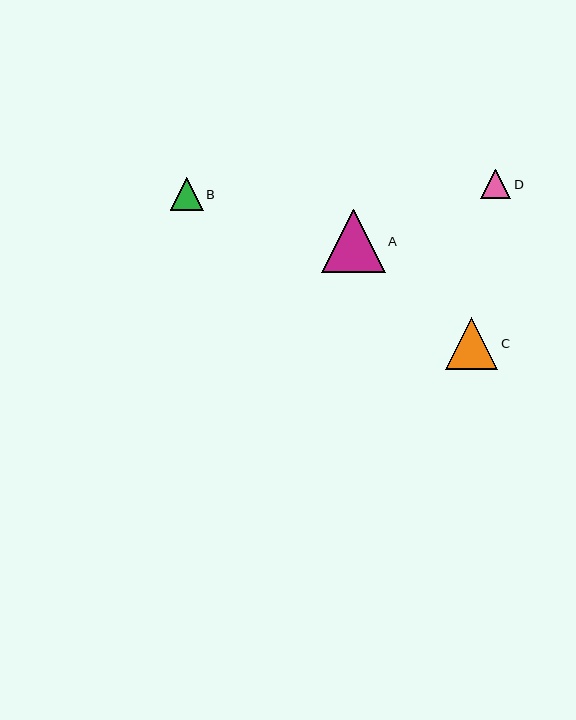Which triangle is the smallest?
Triangle D is the smallest with a size of approximately 30 pixels.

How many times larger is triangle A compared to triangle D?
Triangle A is approximately 2.2 times the size of triangle D.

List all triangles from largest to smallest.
From largest to smallest: A, C, B, D.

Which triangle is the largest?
Triangle A is the largest with a size of approximately 64 pixels.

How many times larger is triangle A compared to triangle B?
Triangle A is approximately 1.9 times the size of triangle B.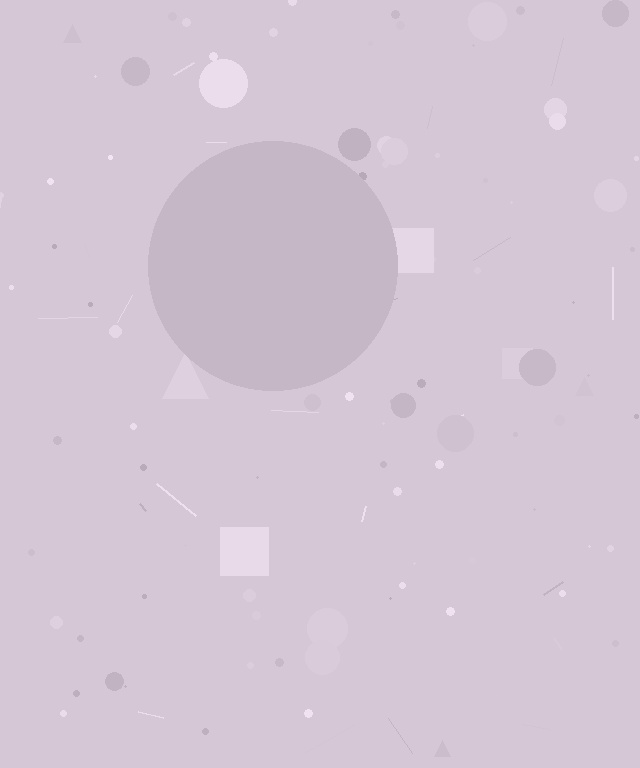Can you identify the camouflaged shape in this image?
The camouflaged shape is a circle.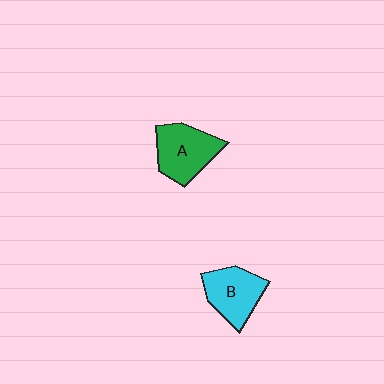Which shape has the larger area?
Shape A (green).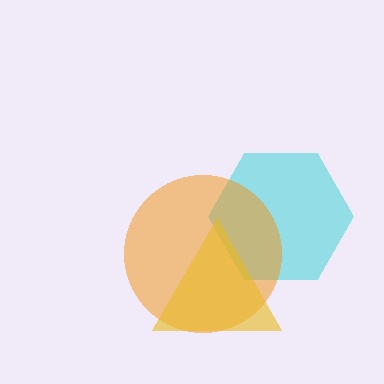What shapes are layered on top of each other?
The layered shapes are: a cyan hexagon, an orange circle, a yellow triangle.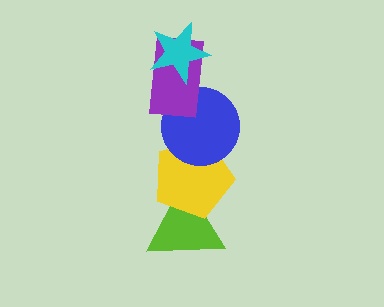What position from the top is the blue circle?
The blue circle is 3rd from the top.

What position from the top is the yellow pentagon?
The yellow pentagon is 4th from the top.